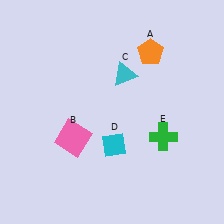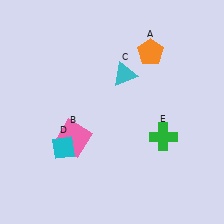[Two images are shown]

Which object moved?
The cyan diamond (D) moved left.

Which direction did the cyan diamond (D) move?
The cyan diamond (D) moved left.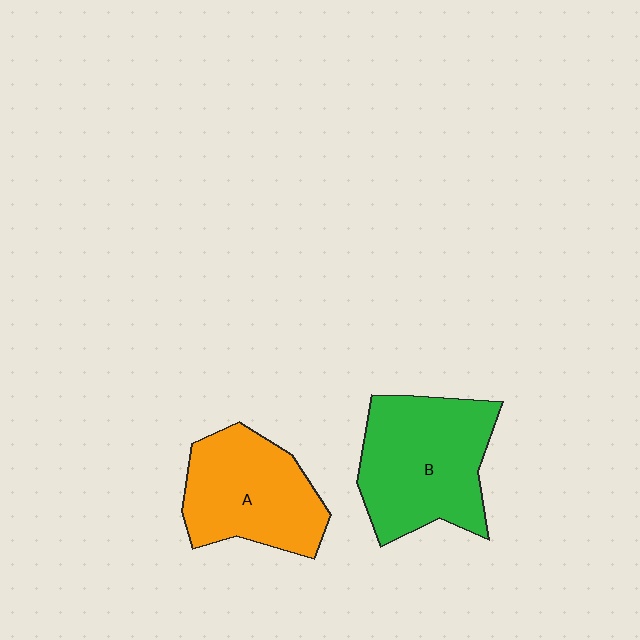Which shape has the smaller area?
Shape A (orange).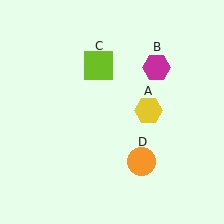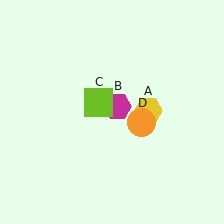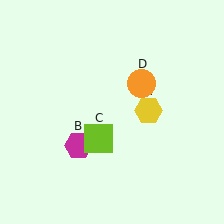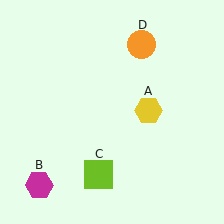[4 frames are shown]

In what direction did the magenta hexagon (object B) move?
The magenta hexagon (object B) moved down and to the left.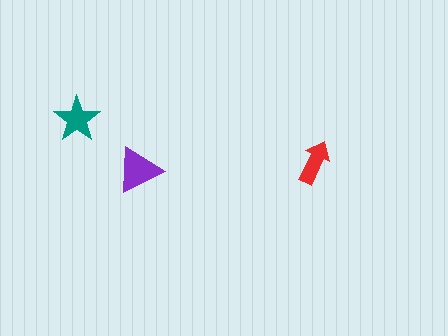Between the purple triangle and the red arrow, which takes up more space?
The purple triangle.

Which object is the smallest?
The red arrow.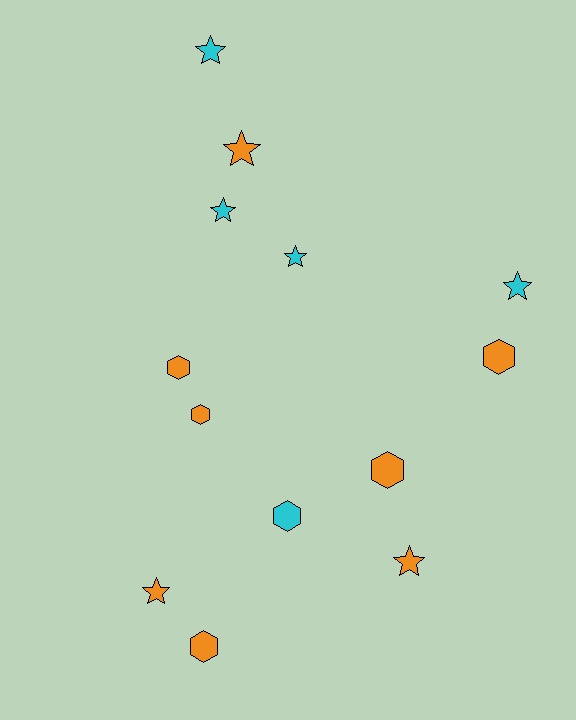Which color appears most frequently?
Orange, with 8 objects.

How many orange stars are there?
There are 3 orange stars.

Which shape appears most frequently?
Star, with 7 objects.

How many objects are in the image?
There are 13 objects.